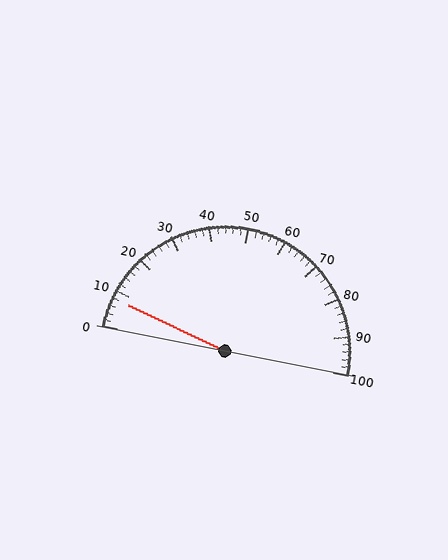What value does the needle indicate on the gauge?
The needle indicates approximately 8.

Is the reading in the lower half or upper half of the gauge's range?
The reading is in the lower half of the range (0 to 100).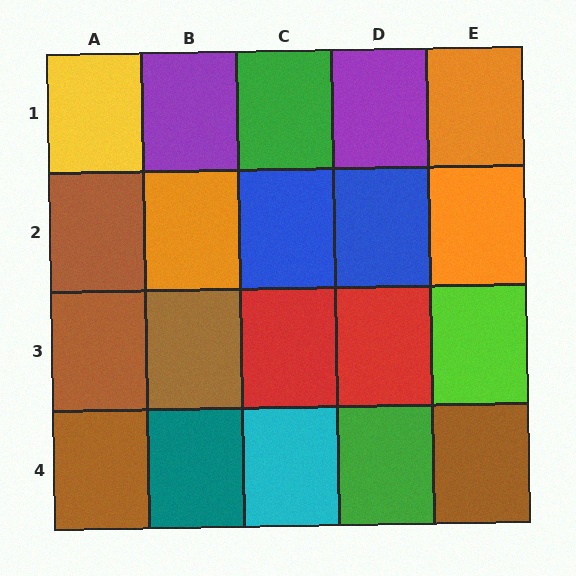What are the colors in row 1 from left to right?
Yellow, purple, green, purple, orange.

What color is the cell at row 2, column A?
Brown.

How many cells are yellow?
1 cell is yellow.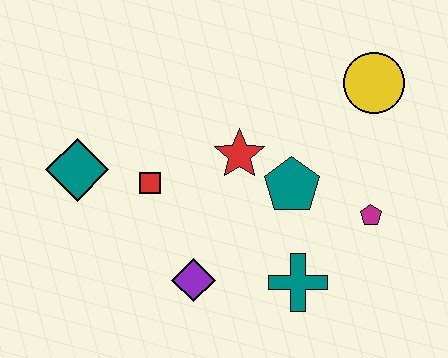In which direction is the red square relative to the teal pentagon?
The red square is to the left of the teal pentagon.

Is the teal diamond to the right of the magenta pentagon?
No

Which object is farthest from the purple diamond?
The yellow circle is farthest from the purple diamond.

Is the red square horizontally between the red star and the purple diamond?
No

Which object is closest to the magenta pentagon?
The teal pentagon is closest to the magenta pentagon.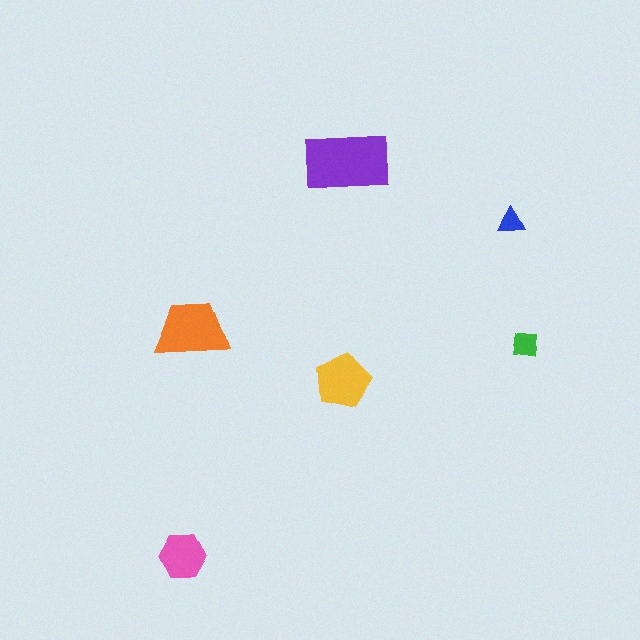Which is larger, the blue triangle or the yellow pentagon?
The yellow pentagon.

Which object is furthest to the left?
The pink hexagon is leftmost.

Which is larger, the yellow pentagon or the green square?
The yellow pentagon.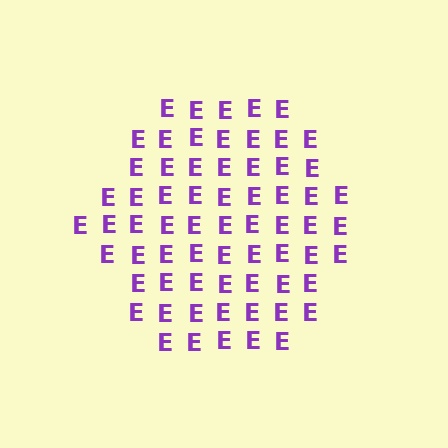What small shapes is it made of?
It is made of small letter E's.